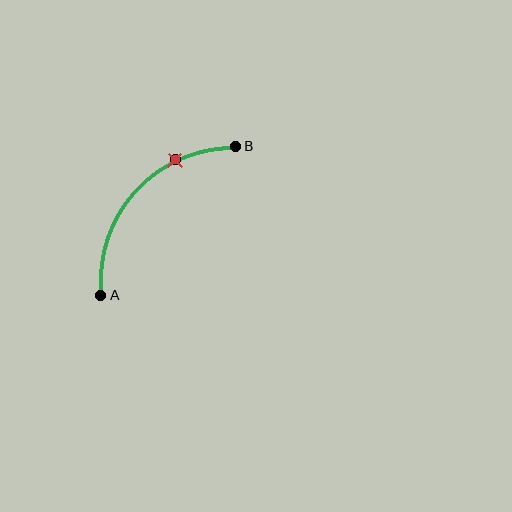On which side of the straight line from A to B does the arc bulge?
The arc bulges above and to the left of the straight line connecting A and B.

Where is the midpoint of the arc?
The arc midpoint is the point on the curve farthest from the straight line joining A and B. It sits above and to the left of that line.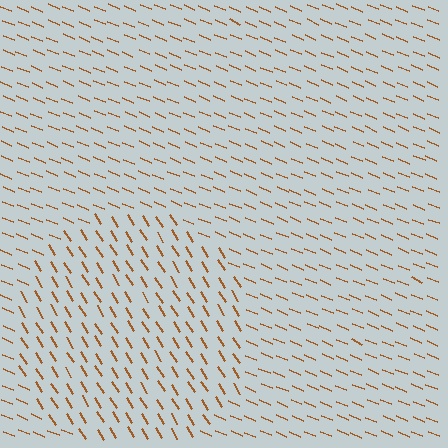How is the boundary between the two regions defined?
The boundary is defined purely by a change in line orientation (approximately 36 degrees difference). All lines are the same color and thickness.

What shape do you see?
I see a circle.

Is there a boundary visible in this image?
Yes, there is a texture boundary formed by a change in line orientation.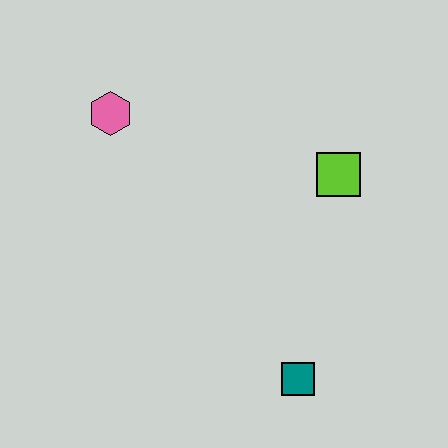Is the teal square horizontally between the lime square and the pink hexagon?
Yes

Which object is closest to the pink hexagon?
The lime square is closest to the pink hexagon.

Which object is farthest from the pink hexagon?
The teal square is farthest from the pink hexagon.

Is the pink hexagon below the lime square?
No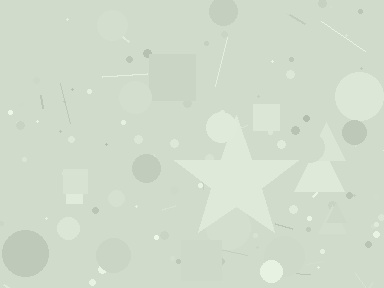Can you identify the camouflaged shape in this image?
The camouflaged shape is a star.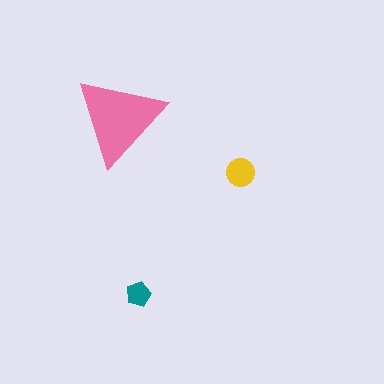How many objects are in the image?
There are 3 objects in the image.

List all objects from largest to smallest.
The pink triangle, the yellow circle, the teal pentagon.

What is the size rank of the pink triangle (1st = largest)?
1st.